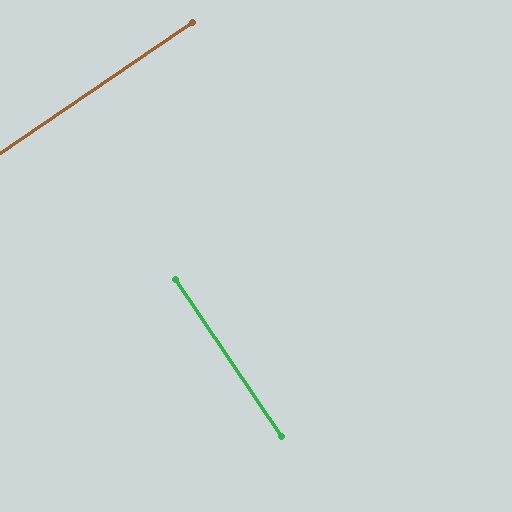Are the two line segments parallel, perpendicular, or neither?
Perpendicular — they meet at approximately 90°.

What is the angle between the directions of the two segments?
Approximately 90 degrees.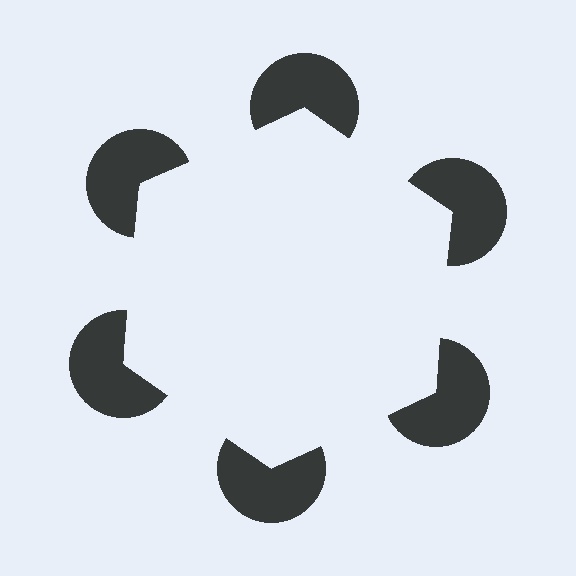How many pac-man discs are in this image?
There are 6 — one at each vertex of the illusory hexagon.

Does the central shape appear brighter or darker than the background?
It typically appears slightly brighter than the background, even though no actual brightness change is drawn.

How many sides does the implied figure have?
6 sides.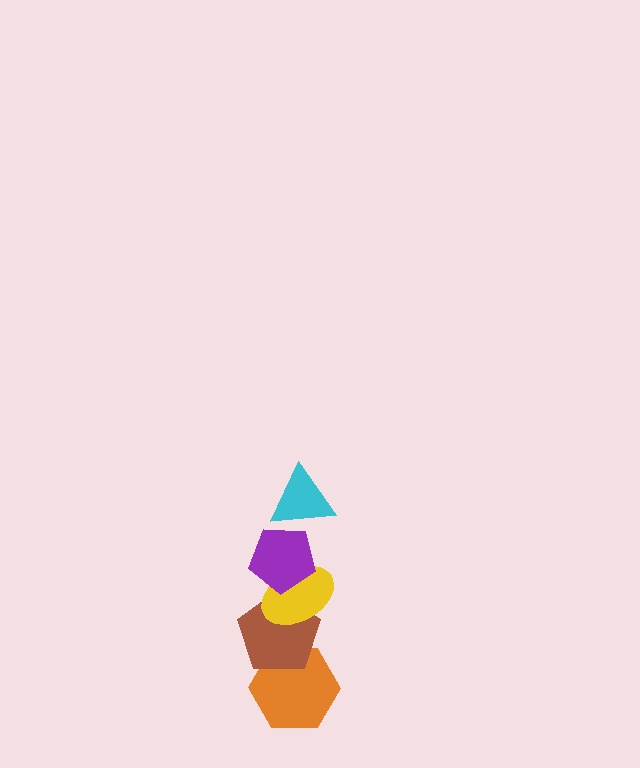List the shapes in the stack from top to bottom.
From top to bottom: the cyan triangle, the purple pentagon, the yellow ellipse, the brown pentagon, the orange hexagon.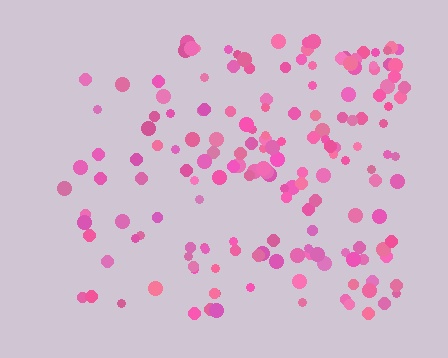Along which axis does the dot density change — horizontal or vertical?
Horizontal.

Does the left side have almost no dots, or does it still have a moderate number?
Still a moderate number, just noticeably fewer than the right.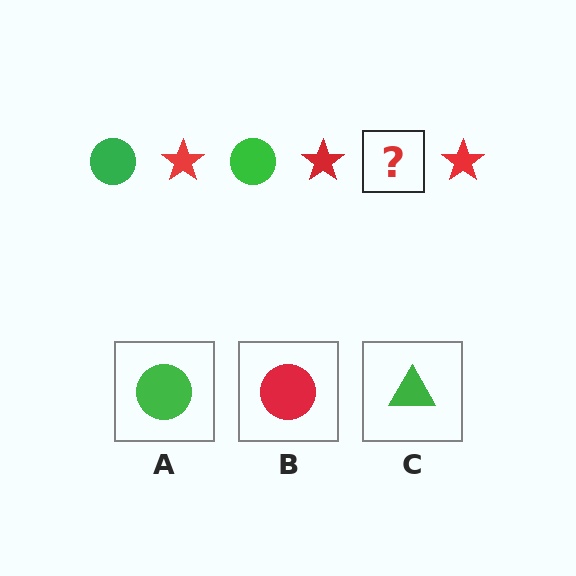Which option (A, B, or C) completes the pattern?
A.